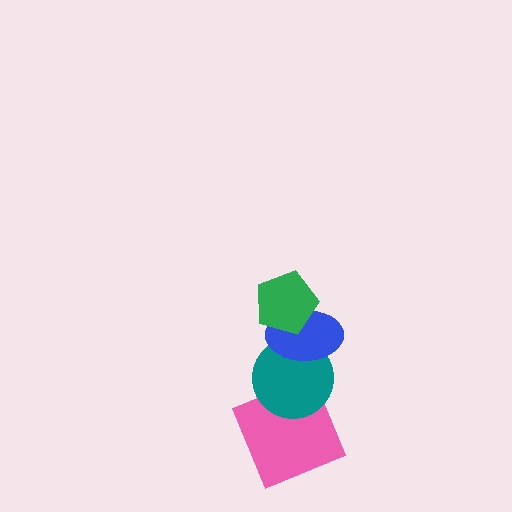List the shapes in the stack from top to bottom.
From top to bottom: the green pentagon, the blue ellipse, the teal circle, the pink square.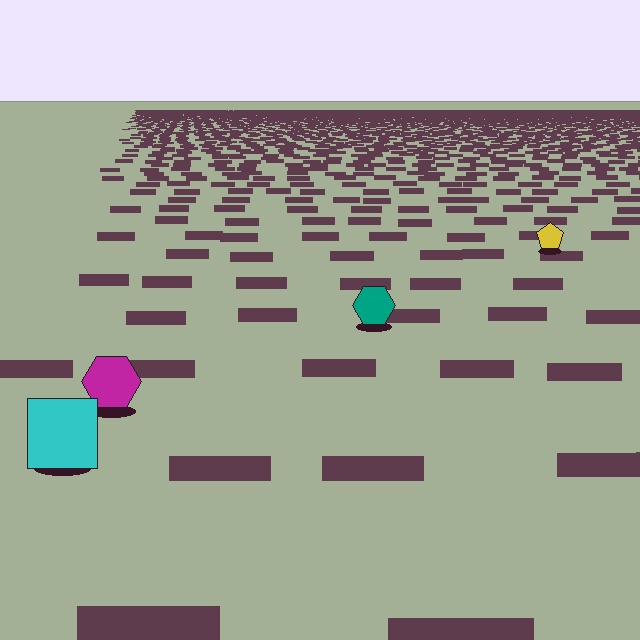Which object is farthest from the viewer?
The yellow pentagon is farthest from the viewer. It appears smaller and the ground texture around it is denser.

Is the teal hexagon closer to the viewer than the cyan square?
No. The cyan square is closer — you can tell from the texture gradient: the ground texture is coarser near it.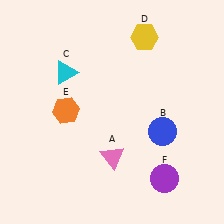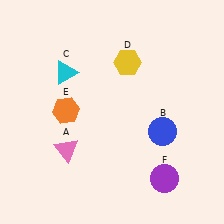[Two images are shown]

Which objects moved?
The objects that moved are: the pink triangle (A), the yellow hexagon (D).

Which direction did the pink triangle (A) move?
The pink triangle (A) moved left.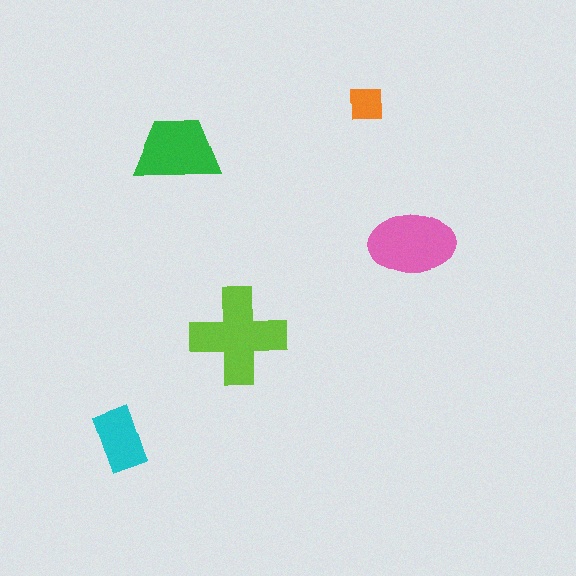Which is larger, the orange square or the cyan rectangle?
The cyan rectangle.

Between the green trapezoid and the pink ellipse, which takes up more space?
The pink ellipse.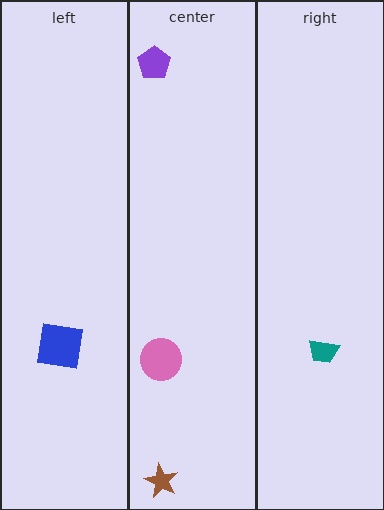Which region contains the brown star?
The center region.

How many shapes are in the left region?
1.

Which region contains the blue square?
The left region.